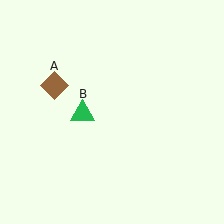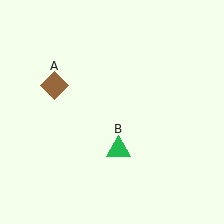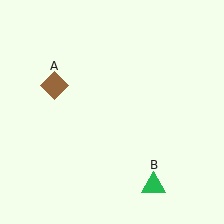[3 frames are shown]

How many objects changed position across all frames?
1 object changed position: green triangle (object B).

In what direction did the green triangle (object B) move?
The green triangle (object B) moved down and to the right.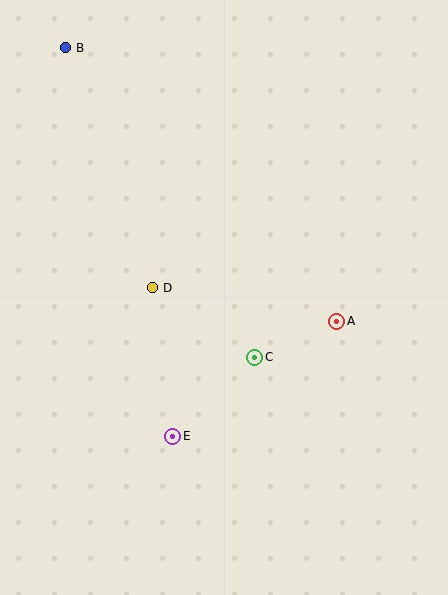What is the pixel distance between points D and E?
The distance between D and E is 150 pixels.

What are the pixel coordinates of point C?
Point C is at (255, 357).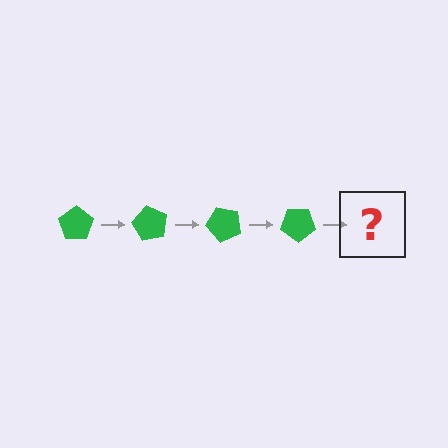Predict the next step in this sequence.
The next step is a green pentagon rotated 240 degrees.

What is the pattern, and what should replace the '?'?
The pattern is that the pentagon rotates 60 degrees each step. The '?' should be a green pentagon rotated 240 degrees.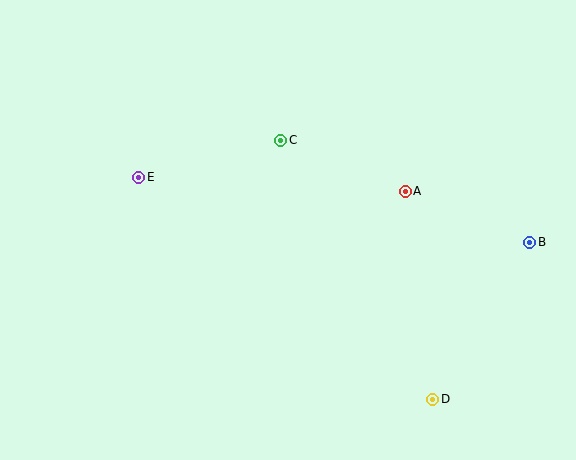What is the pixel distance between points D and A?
The distance between D and A is 210 pixels.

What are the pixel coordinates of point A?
Point A is at (405, 191).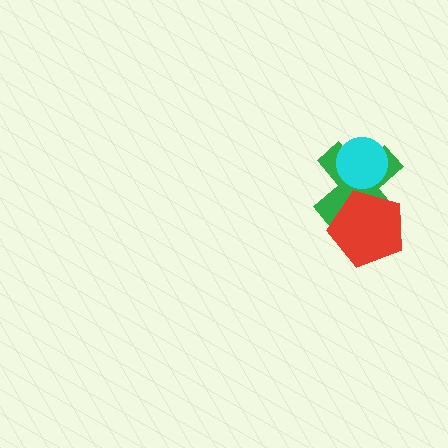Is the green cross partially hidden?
Yes, it is partially covered by another shape.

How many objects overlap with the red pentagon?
1 object overlaps with the red pentagon.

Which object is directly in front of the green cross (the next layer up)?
The red pentagon is directly in front of the green cross.